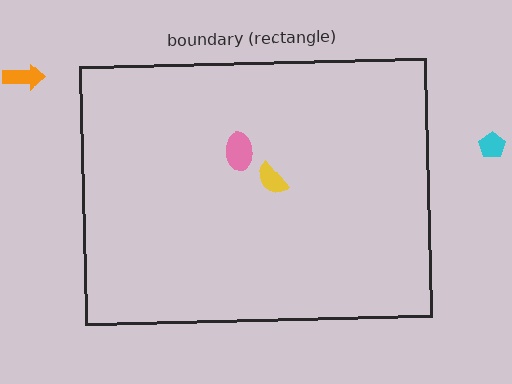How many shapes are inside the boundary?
2 inside, 2 outside.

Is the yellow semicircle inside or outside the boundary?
Inside.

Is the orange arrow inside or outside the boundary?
Outside.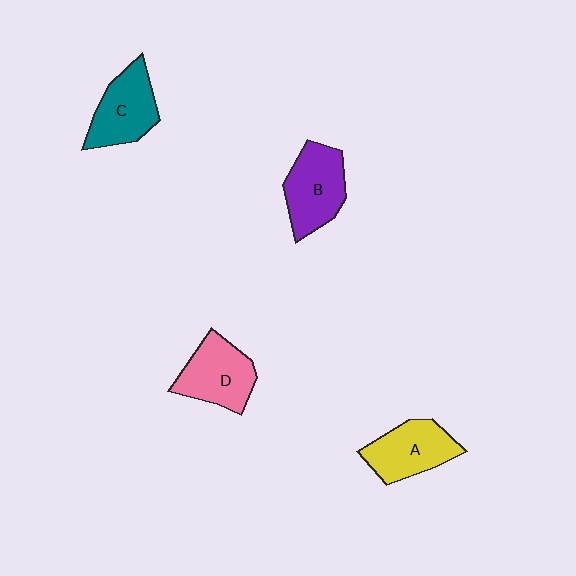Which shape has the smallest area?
Shape C (teal).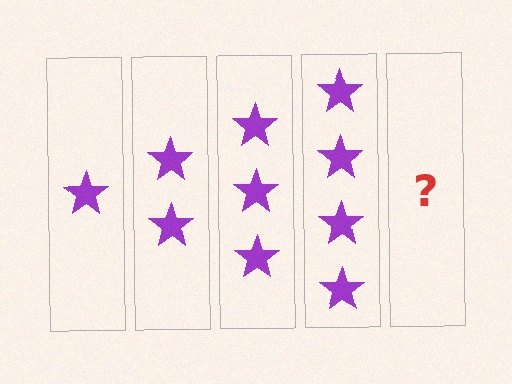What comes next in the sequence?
The next element should be 5 stars.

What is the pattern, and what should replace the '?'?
The pattern is that each step adds one more star. The '?' should be 5 stars.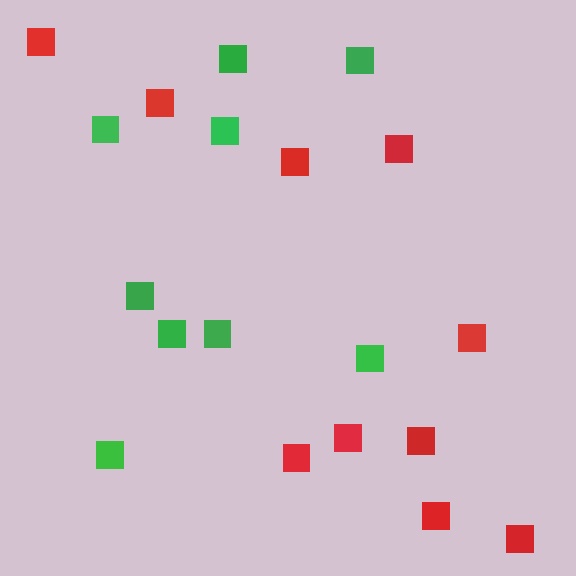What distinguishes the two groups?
There are 2 groups: one group of green squares (9) and one group of red squares (10).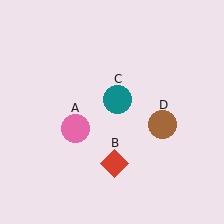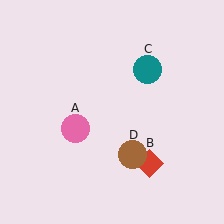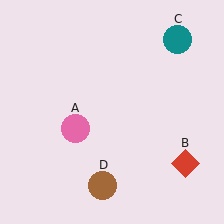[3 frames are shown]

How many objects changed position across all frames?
3 objects changed position: red diamond (object B), teal circle (object C), brown circle (object D).